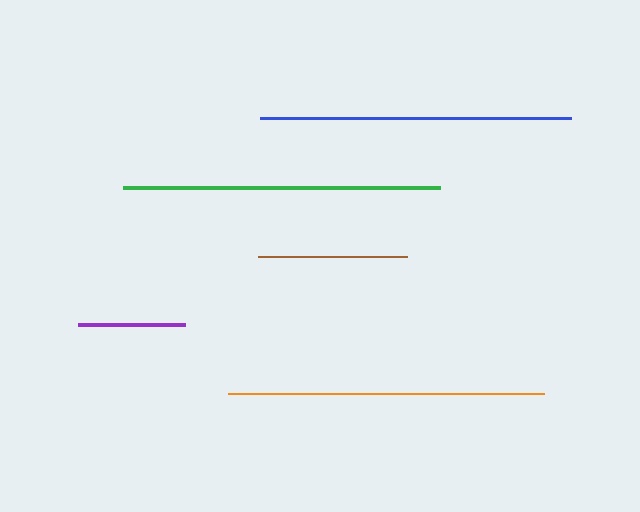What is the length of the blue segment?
The blue segment is approximately 311 pixels long.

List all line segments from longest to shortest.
From longest to shortest: green, orange, blue, brown, purple.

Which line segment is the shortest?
The purple line is the shortest at approximately 107 pixels.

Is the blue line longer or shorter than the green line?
The green line is longer than the blue line.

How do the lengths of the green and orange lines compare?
The green and orange lines are approximately the same length.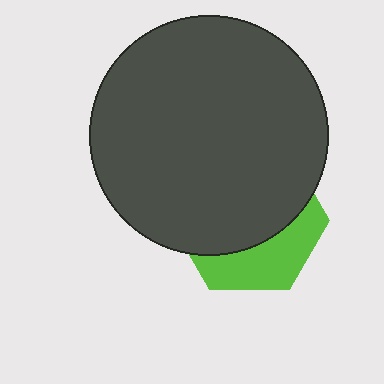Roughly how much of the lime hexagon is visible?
A small part of it is visible (roughly 34%).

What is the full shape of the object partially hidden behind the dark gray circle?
The partially hidden object is a lime hexagon.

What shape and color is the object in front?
The object in front is a dark gray circle.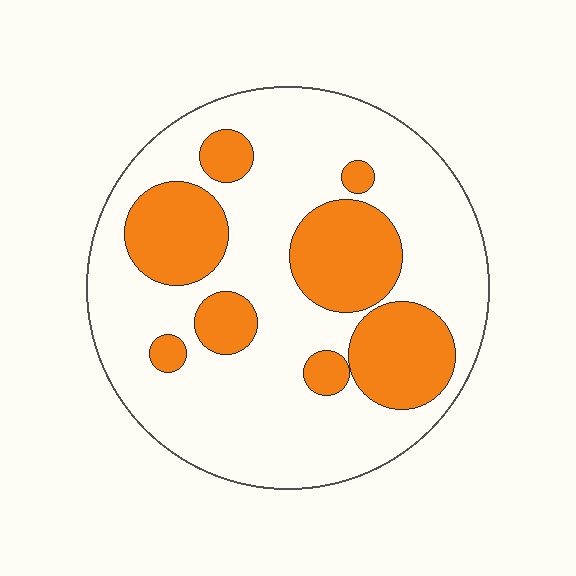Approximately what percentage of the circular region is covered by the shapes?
Approximately 30%.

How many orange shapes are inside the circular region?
8.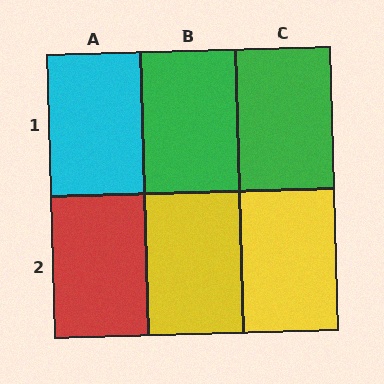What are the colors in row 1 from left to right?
Cyan, green, green.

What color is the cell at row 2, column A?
Red.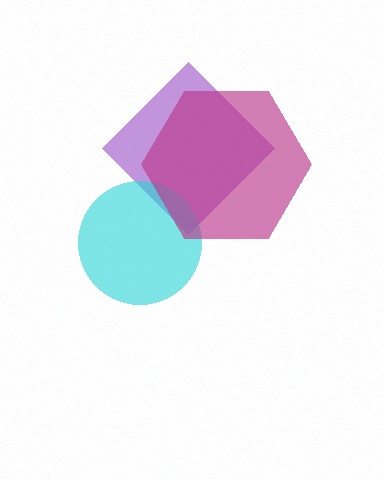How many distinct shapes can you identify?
There are 3 distinct shapes: a purple diamond, a cyan circle, a magenta hexagon.